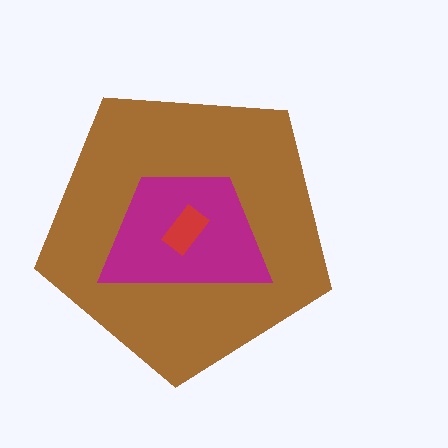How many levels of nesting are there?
3.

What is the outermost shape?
The brown pentagon.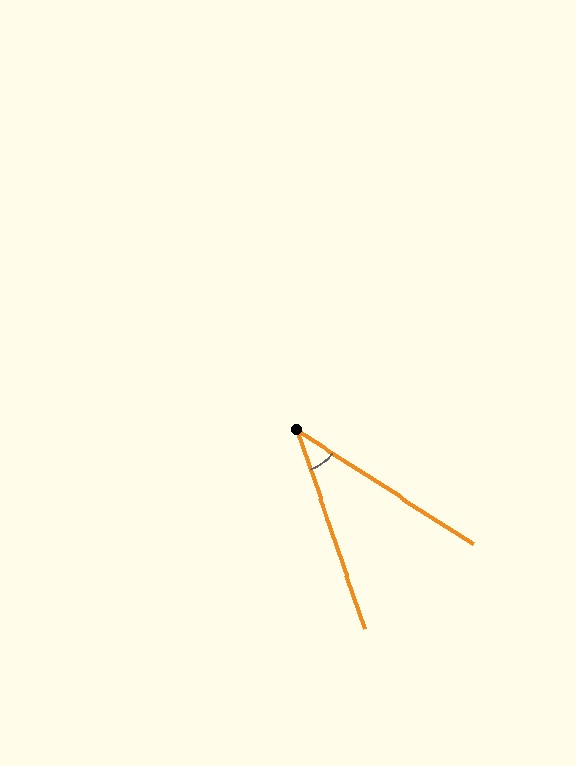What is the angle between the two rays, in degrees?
Approximately 38 degrees.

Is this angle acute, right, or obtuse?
It is acute.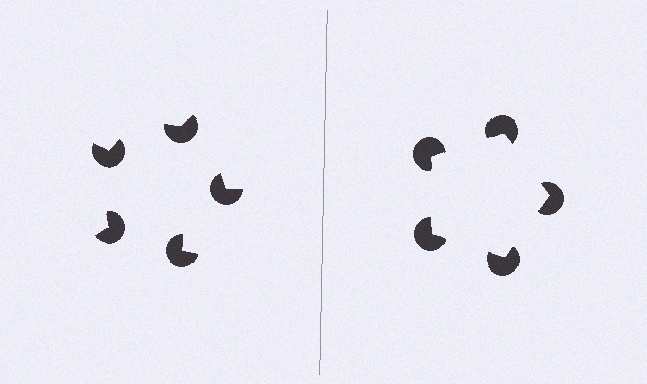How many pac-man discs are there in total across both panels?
10 — 5 on each side.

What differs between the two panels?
The pac-man discs are positioned identically on both sides; only the wedge orientations differ. On the right they align to a pentagon; on the left they are misaligned.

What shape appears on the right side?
An illusory pentagon.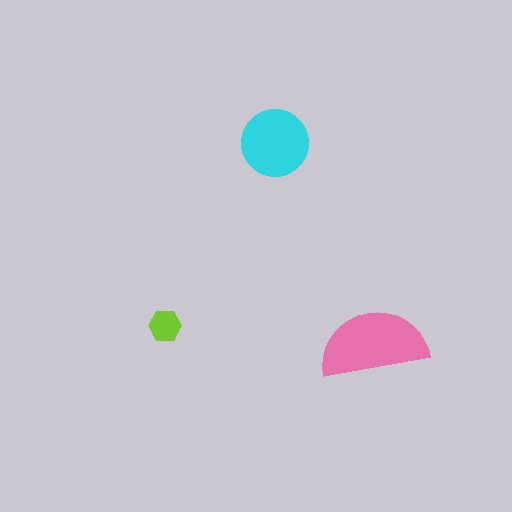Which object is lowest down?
The pink semicircle is bottommost.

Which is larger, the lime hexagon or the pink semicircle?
The pink semicircle.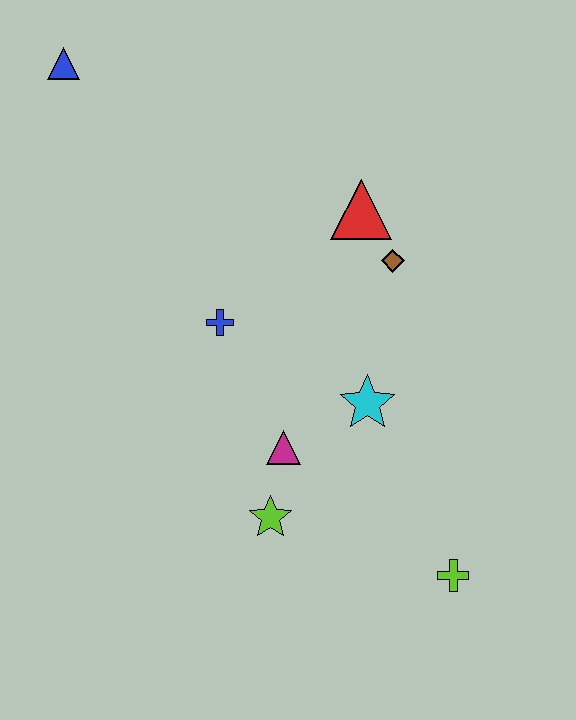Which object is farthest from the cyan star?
The blue triangle is farthest from the cyan star.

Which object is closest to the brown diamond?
The red triangle is closest to the brown diamond.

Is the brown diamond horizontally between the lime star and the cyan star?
No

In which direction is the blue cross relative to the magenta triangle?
The blue cross is above the magenta triangle.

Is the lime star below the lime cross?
No